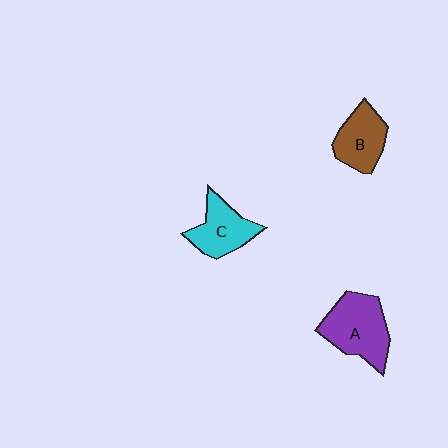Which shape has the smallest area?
Shape B (brown).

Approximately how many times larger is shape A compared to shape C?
Approximately 1.3 times.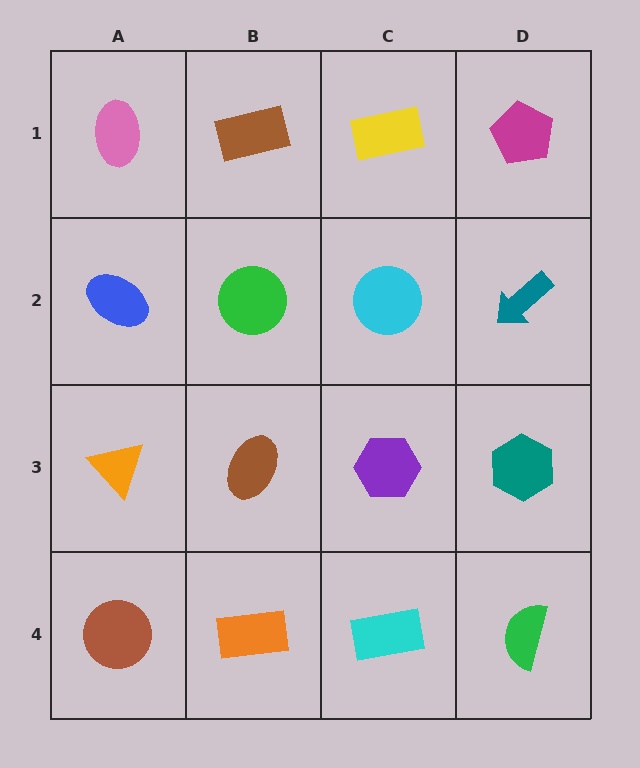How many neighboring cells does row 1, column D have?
2.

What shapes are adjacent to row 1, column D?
A teal arrow (row 2, column D), a yellow rectangle (row 1, column C).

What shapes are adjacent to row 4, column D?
A teal hexagon (row 3, column D), a cyan rectangle (row 4, column C).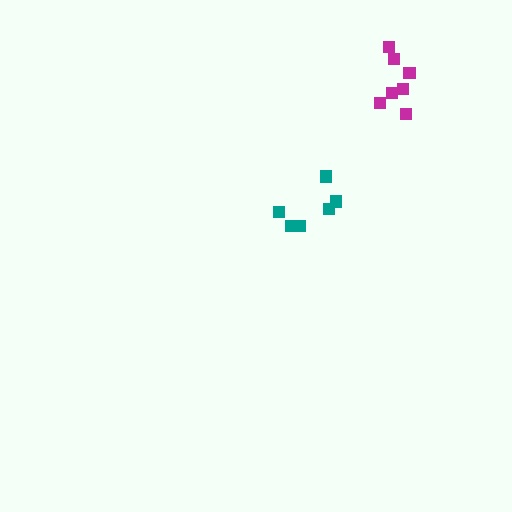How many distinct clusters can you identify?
There are 2 distinct clusters.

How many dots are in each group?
Group 1: 7 dots, Group 2: 6 dots (13 total).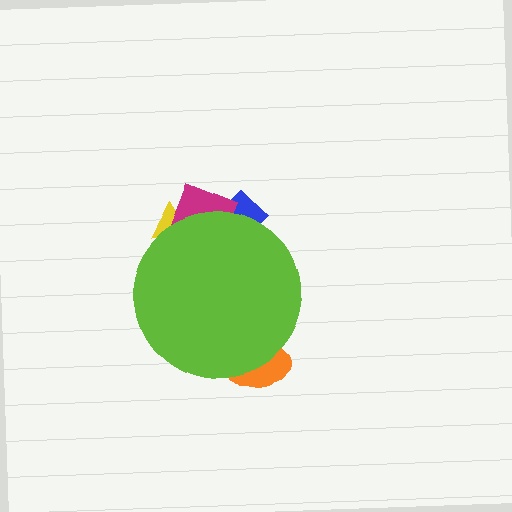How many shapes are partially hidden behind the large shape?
4 shapes are partially hidden.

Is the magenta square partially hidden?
Yes, the magenta square is partially hidden behind the lime circle.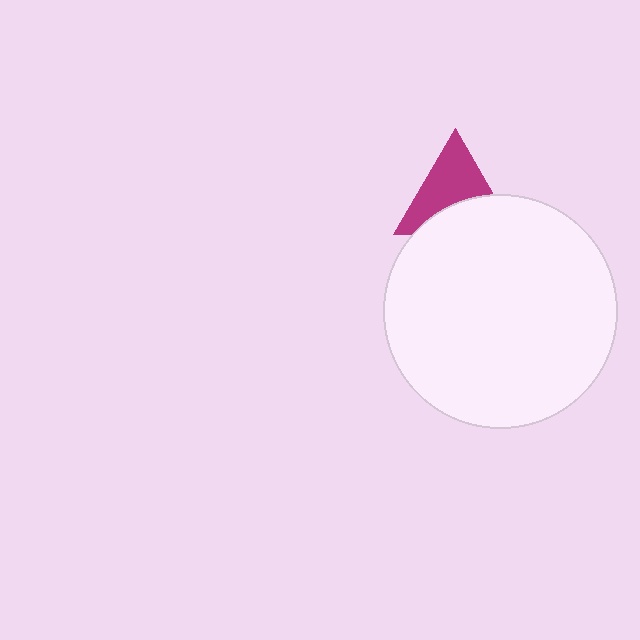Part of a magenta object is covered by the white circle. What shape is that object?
It is a triangle.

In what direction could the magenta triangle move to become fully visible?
The magenta triangle could move up. That would shift it out from behind the white circle entirely.